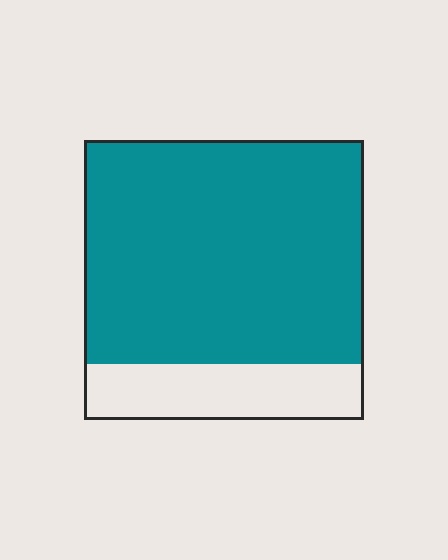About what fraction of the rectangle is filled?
About four fifths (4/5).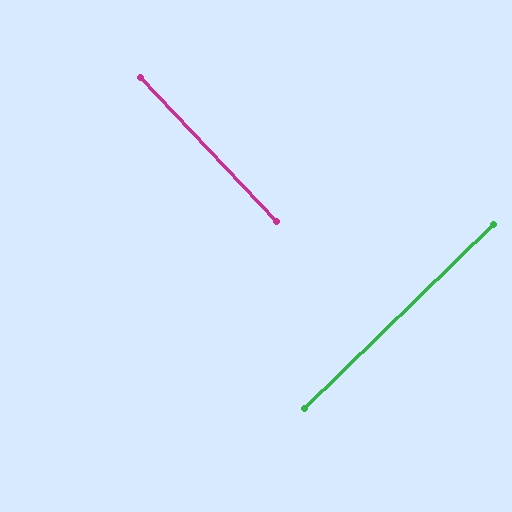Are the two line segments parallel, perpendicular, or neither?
Perpendicular — they meet at approximately 89°.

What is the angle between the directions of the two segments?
Approximately 89 degrees.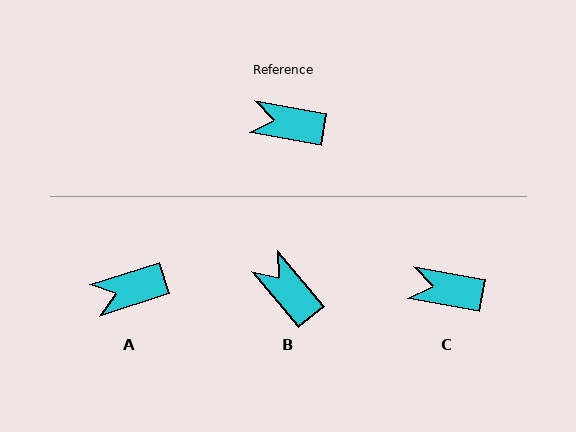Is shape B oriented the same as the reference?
No, it is off by about 41 degrees.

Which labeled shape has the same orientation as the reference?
C.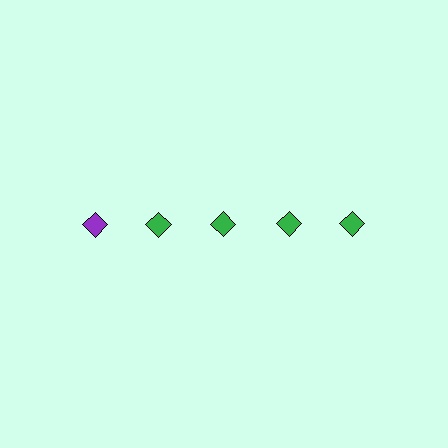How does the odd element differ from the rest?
It has a different color: purple instead of green.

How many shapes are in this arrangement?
There are 5 shapes arranged in a grid pattern.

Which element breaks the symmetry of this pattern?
The purple diamond in the top row, leftmost column breaks the symmetry. All other shapes are green diamonds.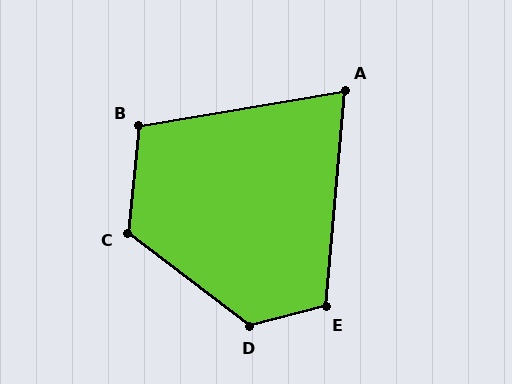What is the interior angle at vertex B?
Approximately 105 degrees (obtuse).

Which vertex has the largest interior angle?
D, at approximately 128 degrees.